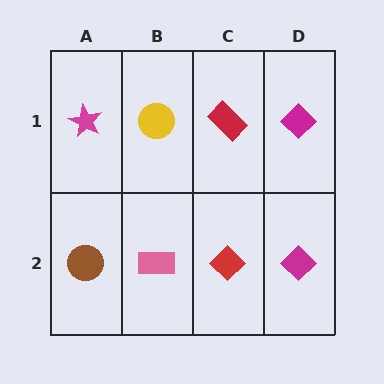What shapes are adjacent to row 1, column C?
A red diamond (row 2, column C), a yellow circle (row 1, column B), a magenta diamond (row 1, column D).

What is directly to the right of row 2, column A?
A pink rectangle.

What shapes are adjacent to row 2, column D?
A magenta diamond (row 1, column D), a red diamond (row 2, column C).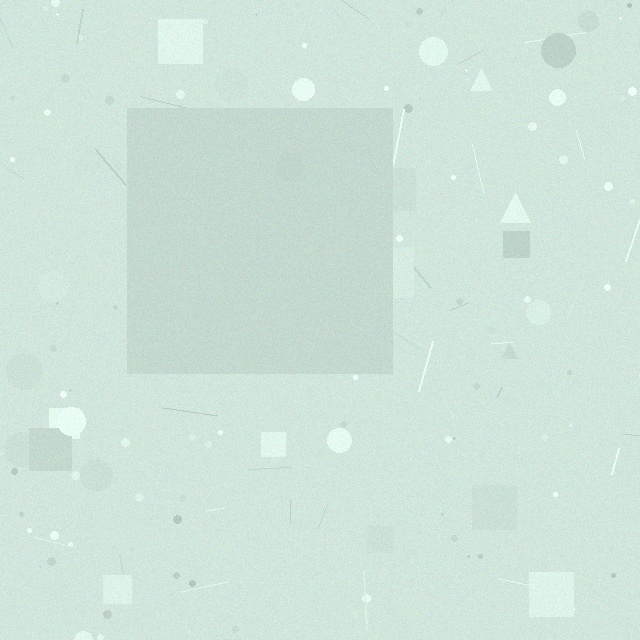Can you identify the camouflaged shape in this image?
The camouflaged shape is a square.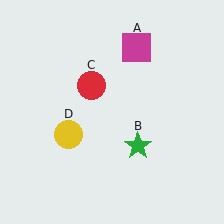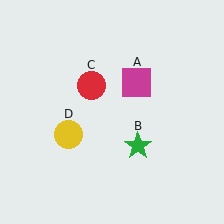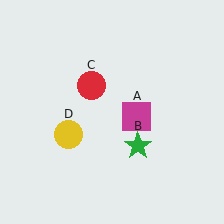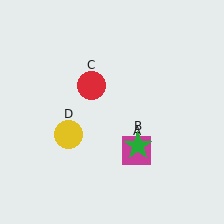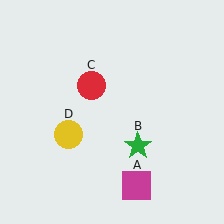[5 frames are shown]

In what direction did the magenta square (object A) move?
The magenta square (object A) moved down.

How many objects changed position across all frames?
1 object changed position: magenta square (object A).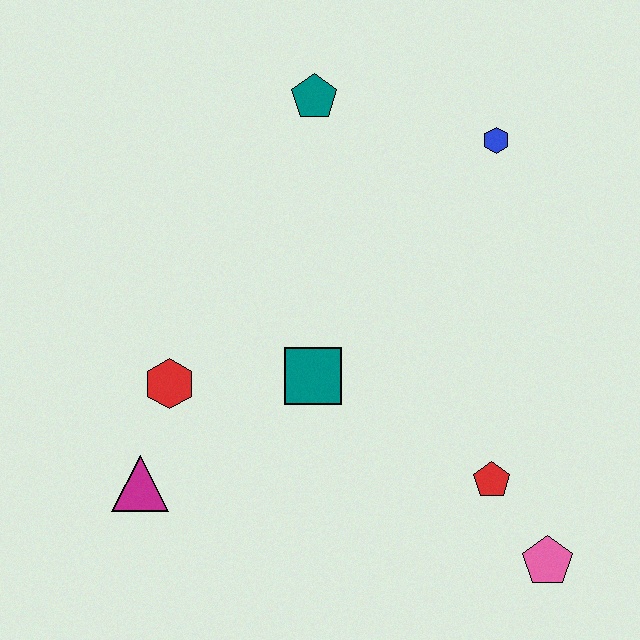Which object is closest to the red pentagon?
The pink pentagon is closest to the red pentagon.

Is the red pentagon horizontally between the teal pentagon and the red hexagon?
No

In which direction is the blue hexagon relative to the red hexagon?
The blue hexagon is to the right of the red hexagon.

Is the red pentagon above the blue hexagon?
No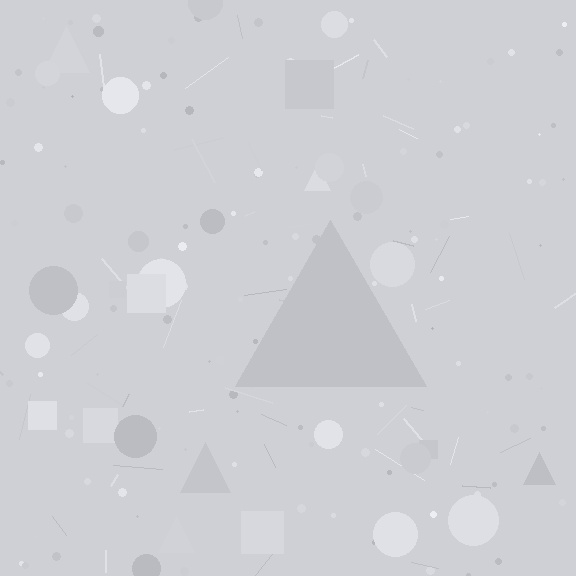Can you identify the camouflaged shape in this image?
The camouflaged shape is a triangle.